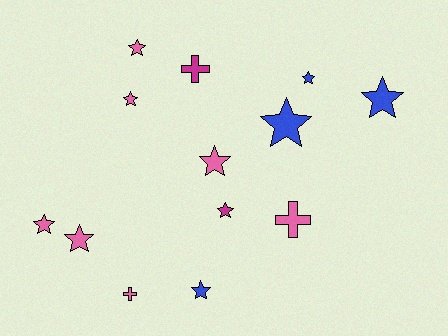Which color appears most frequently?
Pink, with 7 objects.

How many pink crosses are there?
There are 2 pink crosses.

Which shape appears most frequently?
Star, with 10 objects.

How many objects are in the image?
There are 13 objects.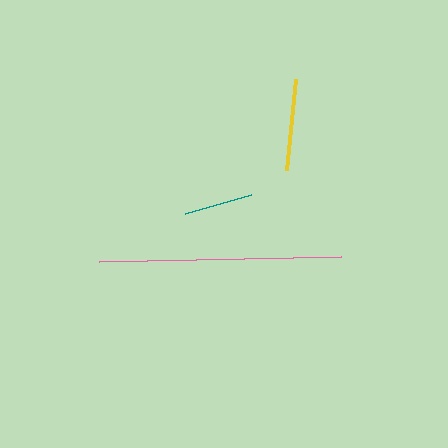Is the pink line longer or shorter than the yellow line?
The pink line is longer than the yellow line.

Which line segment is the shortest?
The teal line is the shortest at approximately 69 pixels.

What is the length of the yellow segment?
The yellow segment is approximately 92 pixels long.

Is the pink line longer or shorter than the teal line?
The pink line is longer than the teal line.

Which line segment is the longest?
The pink line is the longest at approximately 242 pixels.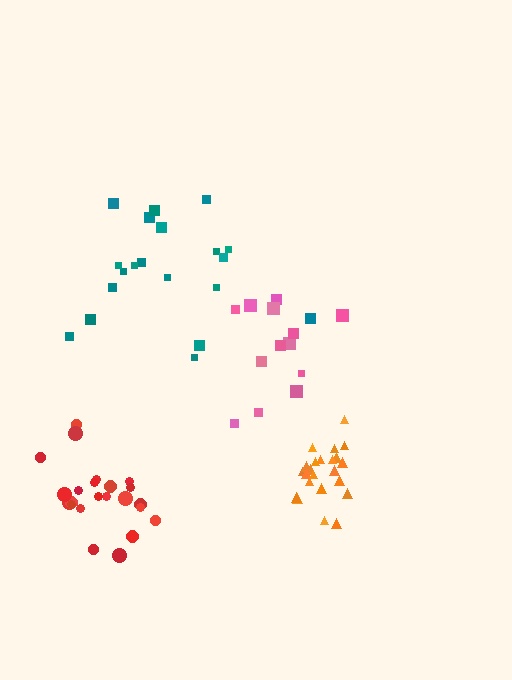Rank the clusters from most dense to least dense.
orange, red, pink, teal.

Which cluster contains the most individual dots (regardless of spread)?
Red (23).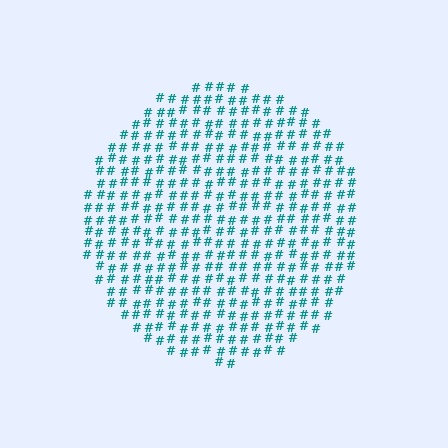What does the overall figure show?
The overall figure shows a circle.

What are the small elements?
The small elements are hash symbols.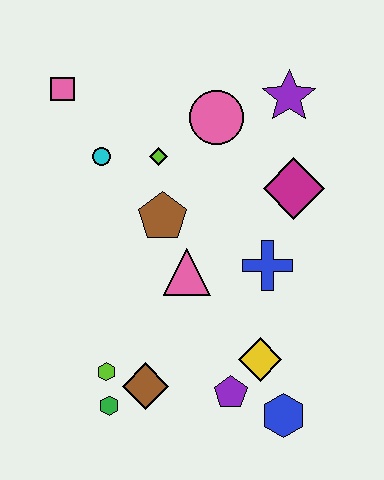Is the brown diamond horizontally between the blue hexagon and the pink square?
Yes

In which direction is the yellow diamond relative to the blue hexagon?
The yellow diamond is above the blue hexagon.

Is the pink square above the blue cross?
Yes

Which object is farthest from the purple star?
The green hexagon is farthest from the purple star.